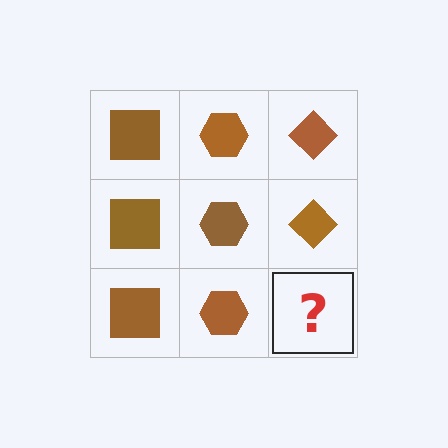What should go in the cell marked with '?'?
The missing cell should contain a brown diamond.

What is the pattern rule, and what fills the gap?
The rule is that each column has a consistent shape. The gap should be filled with a brown diamond.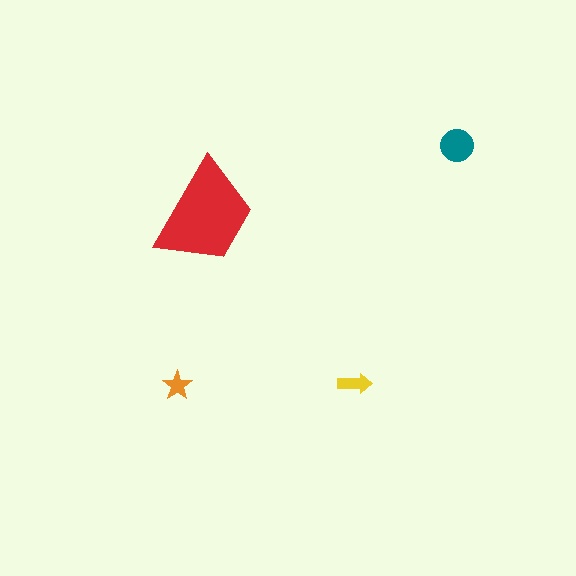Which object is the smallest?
The orange star.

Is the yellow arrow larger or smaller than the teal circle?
Smaller.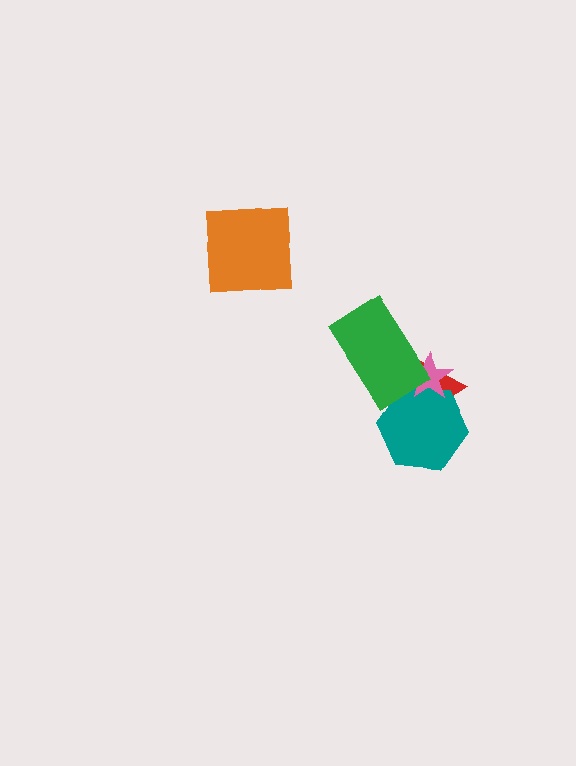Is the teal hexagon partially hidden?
Yes, it is partially covered by another shape.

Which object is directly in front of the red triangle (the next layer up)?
The teal hexagon is directly in front of the red triangle.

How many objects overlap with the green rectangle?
2 objects overlap with the green rectangle.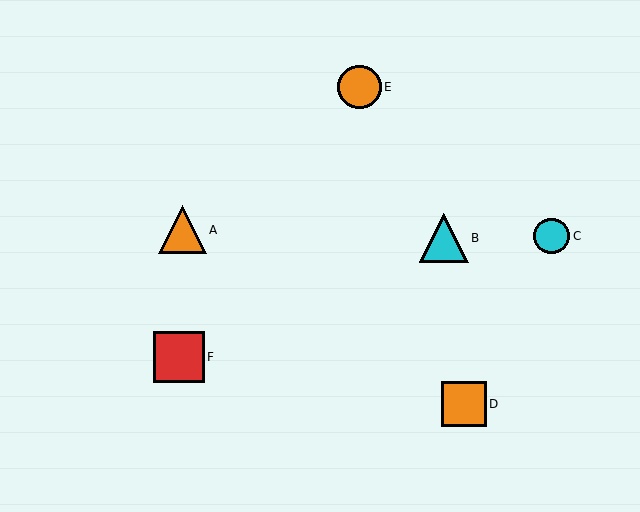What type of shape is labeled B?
Shape B is a cyan triangle.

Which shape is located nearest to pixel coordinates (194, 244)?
The orange triangle (labeled A) at (183, 230) is nearest to that location.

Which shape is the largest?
The red square (labeled F) is the largest.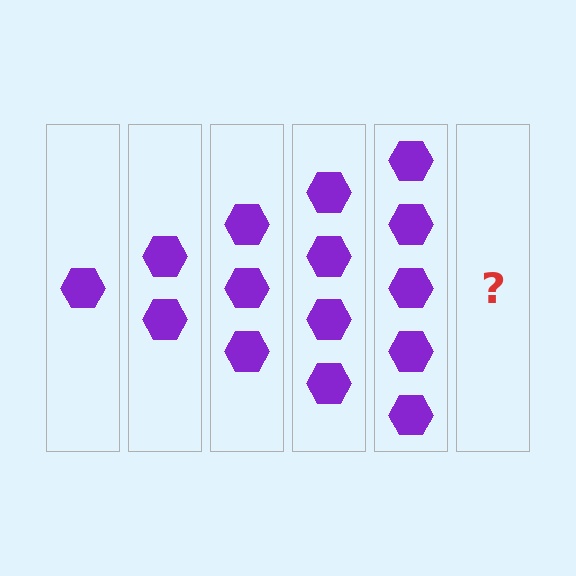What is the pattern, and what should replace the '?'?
The pattern is that each step adds one more hexagon. The '?' should be 6 hexagons.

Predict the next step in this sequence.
The next step is 6 hexagons.